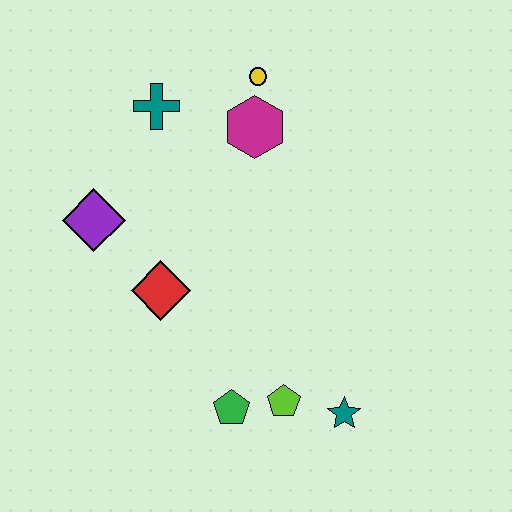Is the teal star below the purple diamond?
Yes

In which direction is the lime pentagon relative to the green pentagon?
The lime pentagon is to the right of the green pentagon.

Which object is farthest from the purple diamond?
The teal star is farthest from the purple diamond.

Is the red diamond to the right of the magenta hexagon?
No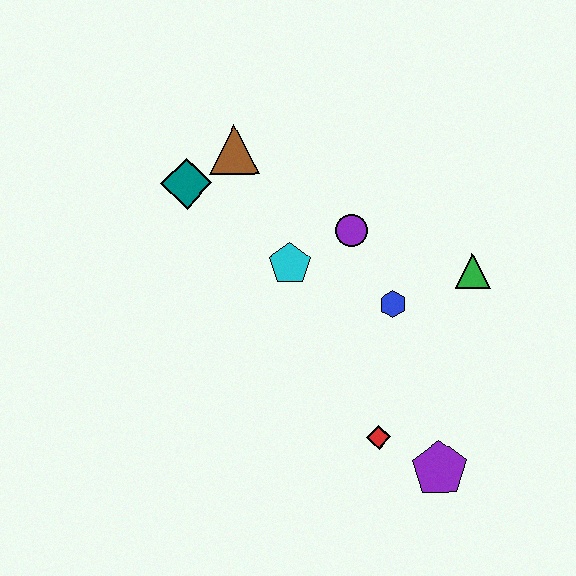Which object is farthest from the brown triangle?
The purple pentagon is farthest from the brown triangle.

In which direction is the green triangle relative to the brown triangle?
The green triangle is to the right of the brown triangle.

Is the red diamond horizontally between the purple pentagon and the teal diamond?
Yes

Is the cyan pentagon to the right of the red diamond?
No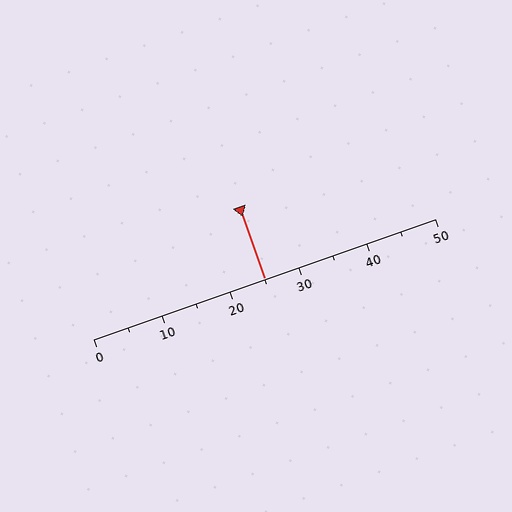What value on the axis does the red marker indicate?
The marker indicates approximately 25.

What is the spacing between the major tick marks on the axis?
The major ticks are spaced 10 apart.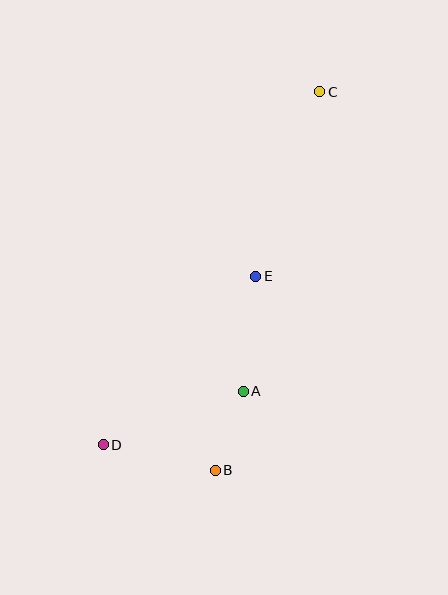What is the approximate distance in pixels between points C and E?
The distance between C and E is approximately 195 pixels.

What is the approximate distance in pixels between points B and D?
The distance between B and D is approximately 115 pixels.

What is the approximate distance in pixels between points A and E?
The distance between A and E is approximately 116 pixels.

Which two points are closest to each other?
Points A and B are closest to each other.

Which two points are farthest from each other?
Points C and D are farthest from each other.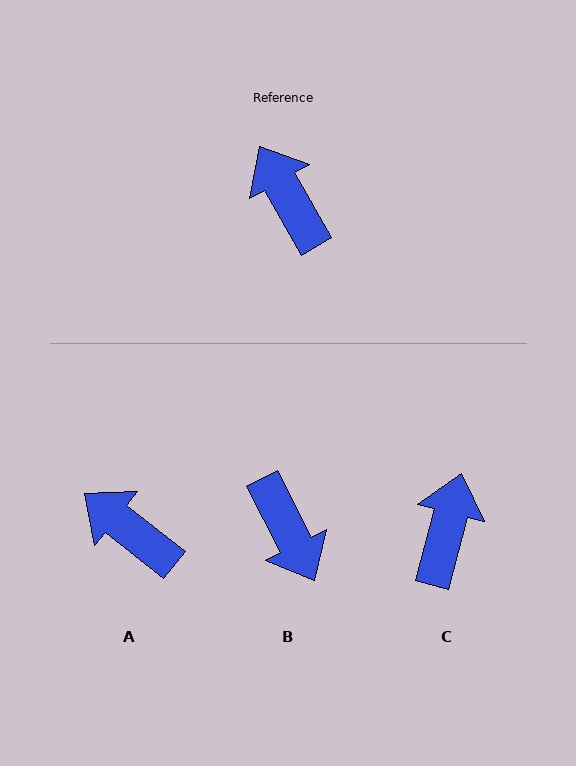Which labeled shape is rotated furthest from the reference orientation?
B, about 177 degrees away.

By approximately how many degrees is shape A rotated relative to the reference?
Approximately 22 degrees counter-clockwise.